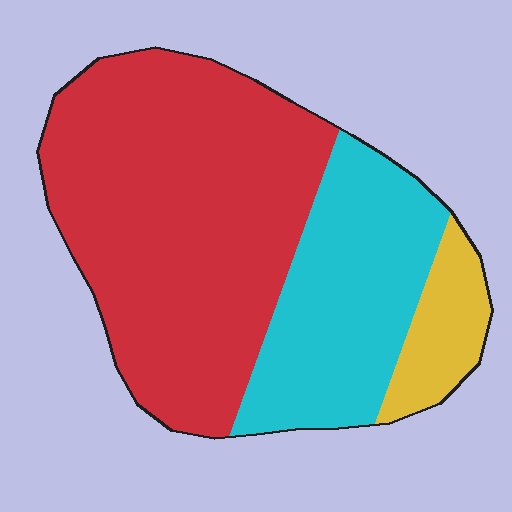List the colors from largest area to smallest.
From largest to smallest: red, cyan, yellow.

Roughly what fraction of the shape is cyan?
Cyan covers around 30% of the shape.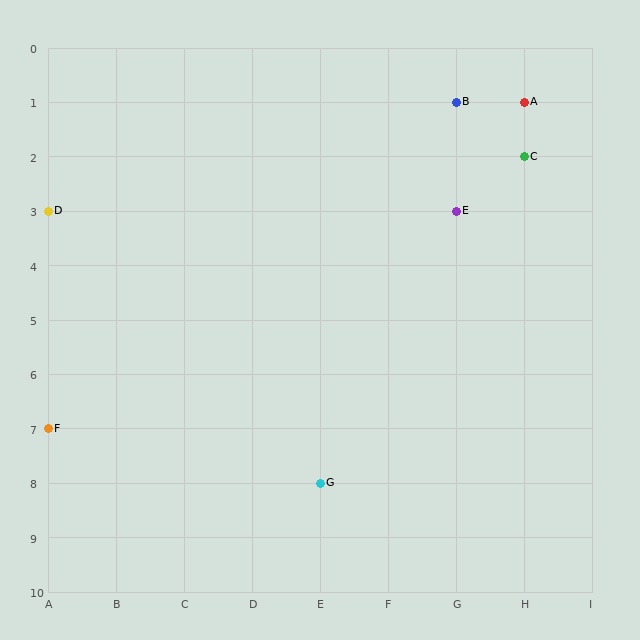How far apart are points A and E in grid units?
Points A and E are 1 column and 2 rows apart (about 2.2 grid units diagonally).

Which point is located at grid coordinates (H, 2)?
Point C is at (H, 2).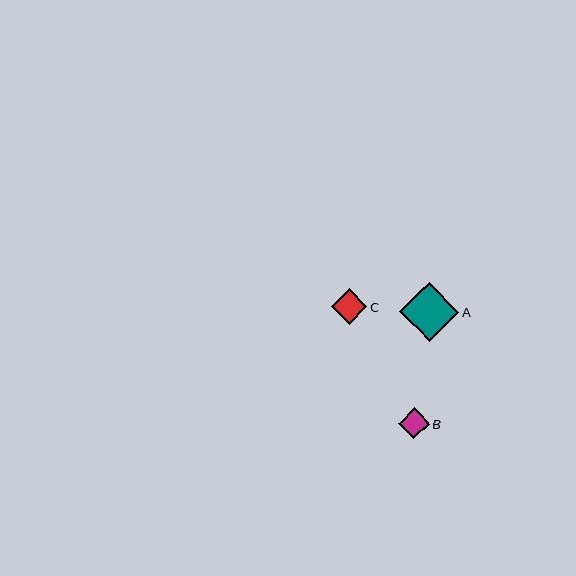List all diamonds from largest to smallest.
From largest to smallest: A, C, B.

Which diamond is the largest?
Diamond A is the largest with a size of approximately 59 pixels.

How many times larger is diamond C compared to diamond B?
Diamond C is approximately 1.2 times the size of diamond B.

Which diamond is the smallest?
Diamond B is the smallest with a size of approximately 30 pixels.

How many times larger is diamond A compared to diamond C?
Diamond A is approximately 1.6 times the size of diamond C.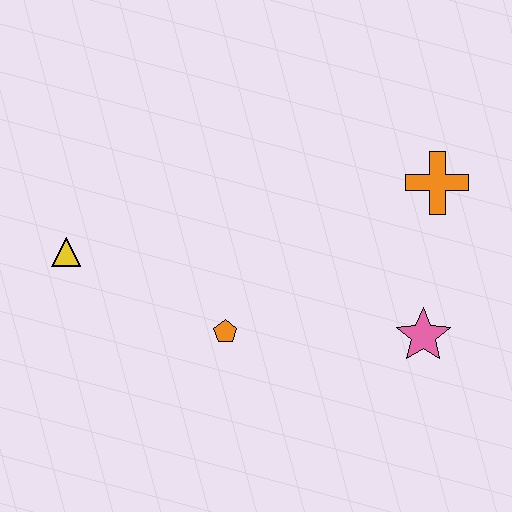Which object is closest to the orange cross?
The pink star is closest to the orange cross.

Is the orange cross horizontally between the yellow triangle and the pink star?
No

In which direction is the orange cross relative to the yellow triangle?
The orange cross is to the right of the yellow triangle.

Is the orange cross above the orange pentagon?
Yes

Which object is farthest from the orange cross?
The yellow triangle is farthest from the orange cross.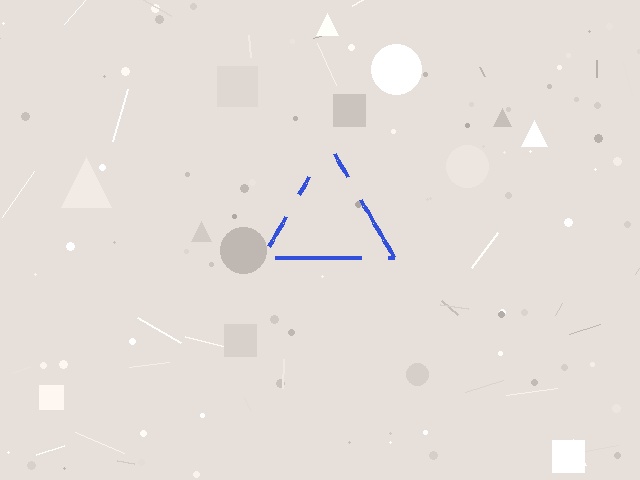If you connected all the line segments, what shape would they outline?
They would outline a triangle.